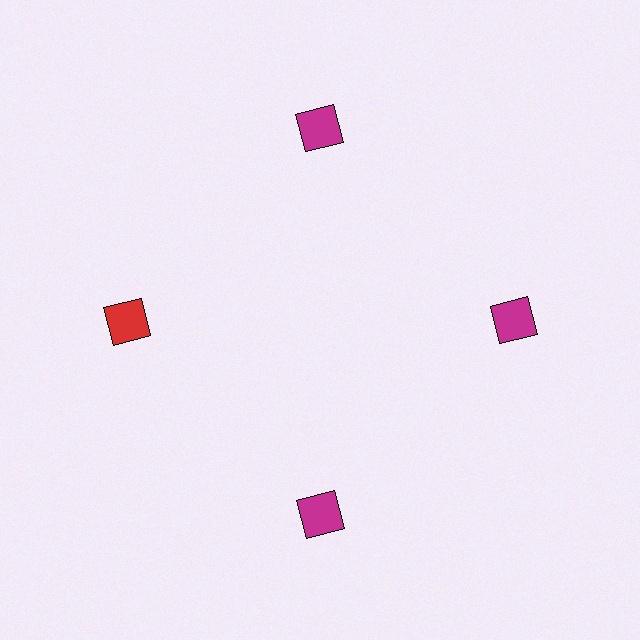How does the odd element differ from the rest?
It has a different color: red instead of magenta.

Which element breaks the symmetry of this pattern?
The red square at roughly the 9 o'clock position breaks the symmetry. All other shapes are magenta squares.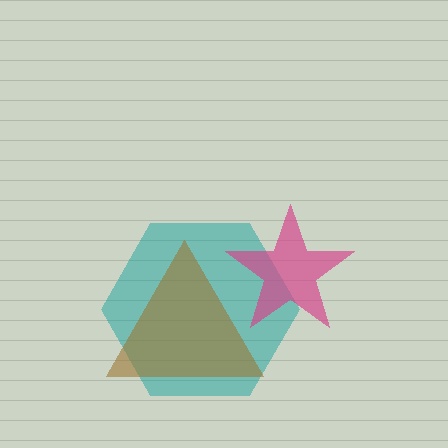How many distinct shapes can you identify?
There are 3 distinct shapes: a teal hexagon, a magenta star, a brown triangle.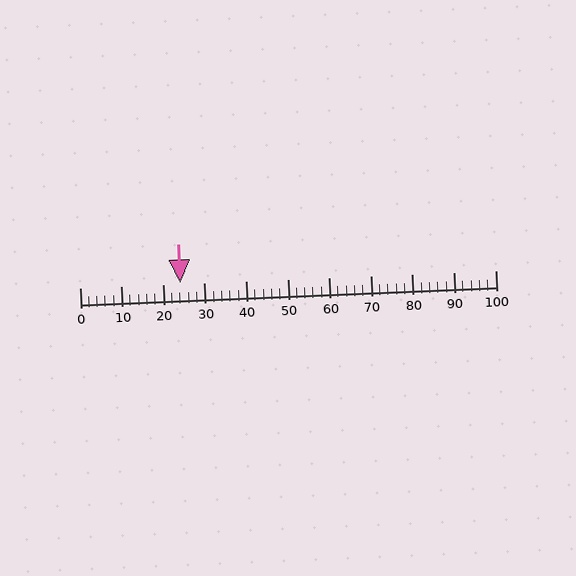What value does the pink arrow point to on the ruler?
The pink arrow points to approximately 24.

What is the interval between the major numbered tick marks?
The major tick marks are spaced 10 units apart.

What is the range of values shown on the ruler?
The ruler shows values from 0 to 100.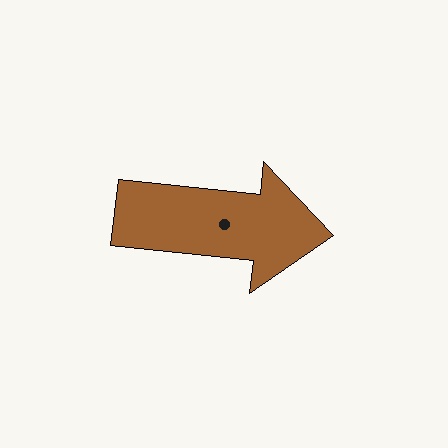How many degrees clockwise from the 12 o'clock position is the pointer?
Approximately 96 degrees.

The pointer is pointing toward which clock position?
Roughly 3 o'clock.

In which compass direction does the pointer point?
East.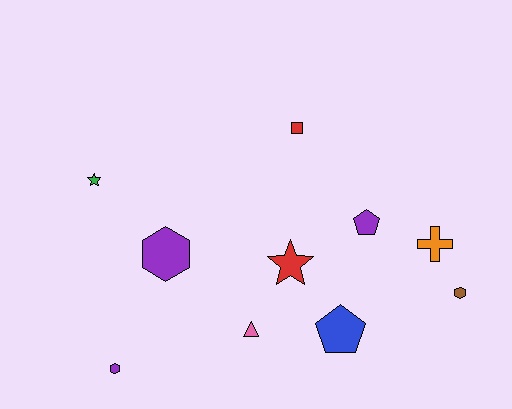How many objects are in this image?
There are 10 objects.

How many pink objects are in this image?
There is 1 pink object.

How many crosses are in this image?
There is 1 cross.